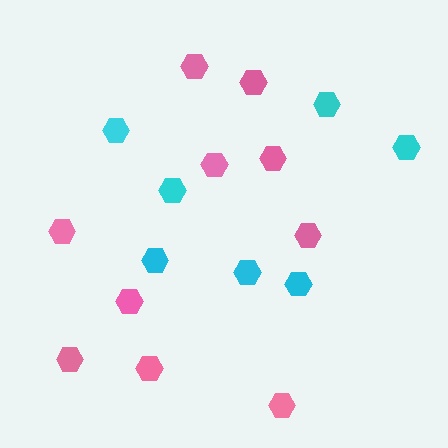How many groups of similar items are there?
There are 2 groups: one group of pink hexagons (10) and one group of cyan hexagons (7).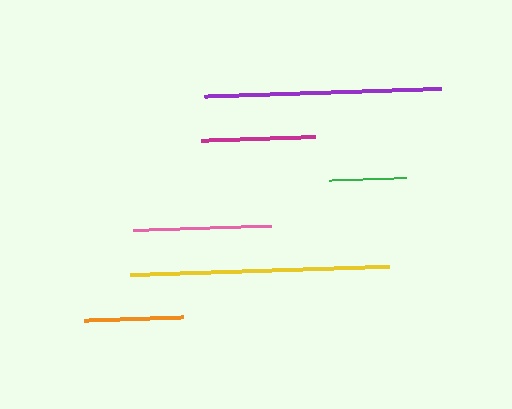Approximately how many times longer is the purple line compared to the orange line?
The purple line is approximately 2.4 times the length of the orange line.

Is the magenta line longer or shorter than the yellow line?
The yellow line is longer than the magenta line.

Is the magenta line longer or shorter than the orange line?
The magenta line is longer than the orange line.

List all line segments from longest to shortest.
From longest to shortest: yellow, purple, pink, magenta, orange, green.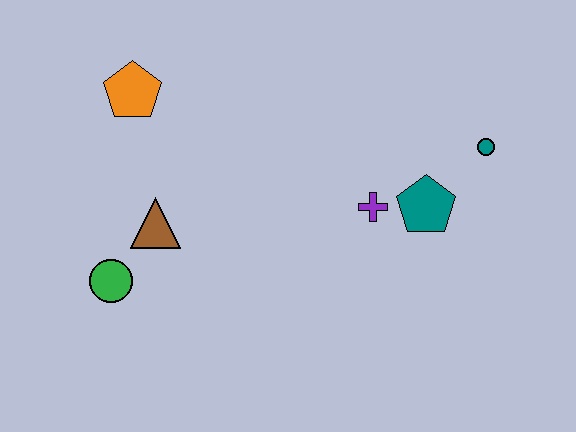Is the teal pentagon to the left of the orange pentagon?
No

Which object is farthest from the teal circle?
The green circle is farthest from the teal circle.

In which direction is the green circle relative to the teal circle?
The green circle is to the left of the teal circle.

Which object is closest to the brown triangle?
The green circle is closest to the brown triangle.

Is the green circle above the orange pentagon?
No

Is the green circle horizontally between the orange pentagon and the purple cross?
No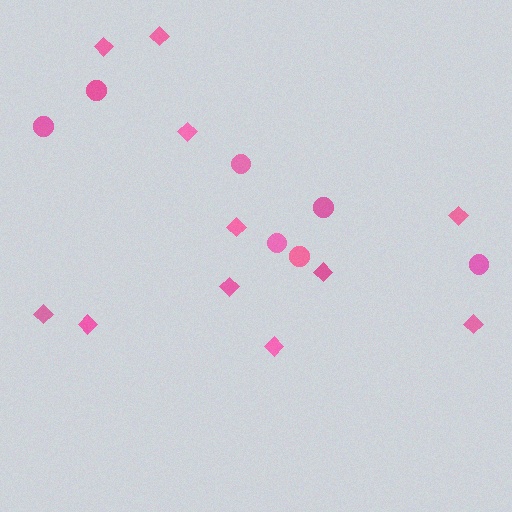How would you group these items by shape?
There are 2 groups: one group of diamonds (11) and one group of circles (7).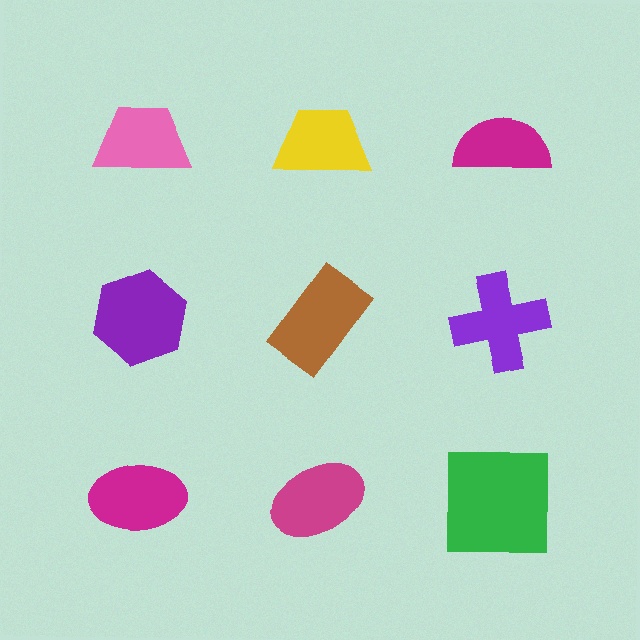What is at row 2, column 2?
A brown rectangle.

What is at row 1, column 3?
A magenta semicircle.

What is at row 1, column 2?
A yellow trapezoid.